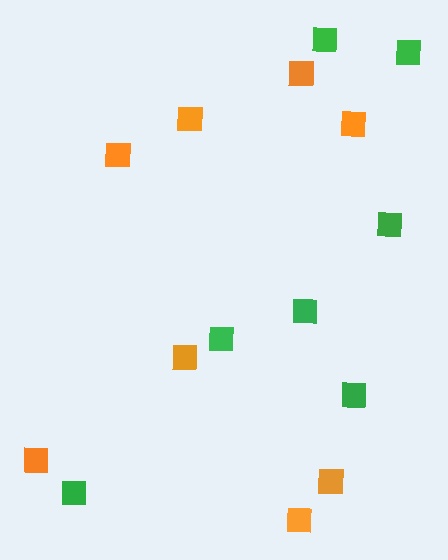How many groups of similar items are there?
There are 2 groups: one group of green squares (7) and one group of orange squares (8).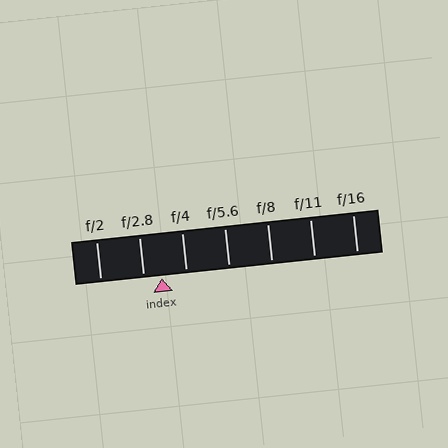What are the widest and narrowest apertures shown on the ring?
The widest aperture shown is f/2 and the narrowest is f/16.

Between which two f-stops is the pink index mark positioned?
The index mark is between f/2.8 and f/4.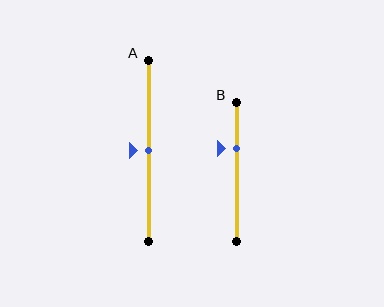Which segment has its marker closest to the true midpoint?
Segment A has its marker closest to the true midpoint.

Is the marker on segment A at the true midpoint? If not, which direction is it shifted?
Yes, the marker on segment A is at the true midpoint.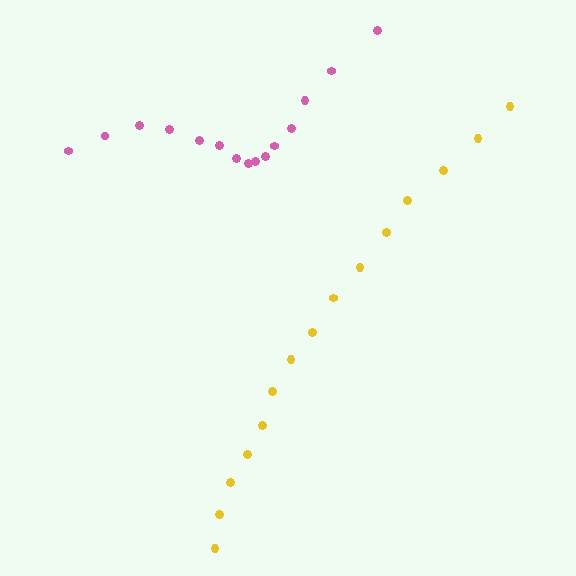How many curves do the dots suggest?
There are 2 distinct paths.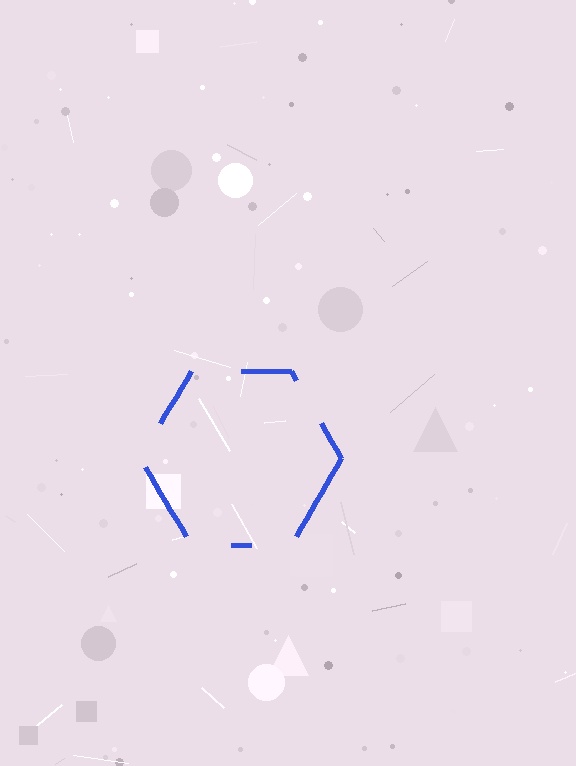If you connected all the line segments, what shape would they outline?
They would outline a hexagon.